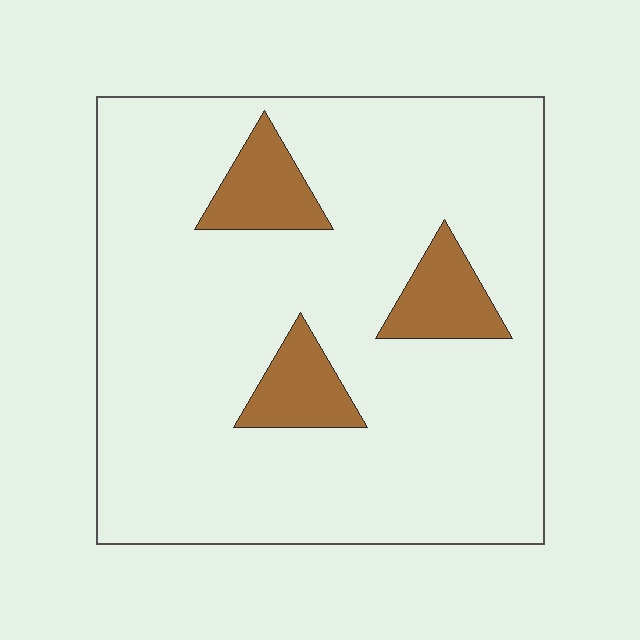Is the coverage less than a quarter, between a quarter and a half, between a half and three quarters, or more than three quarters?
Less than a quarter.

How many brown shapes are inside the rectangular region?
3.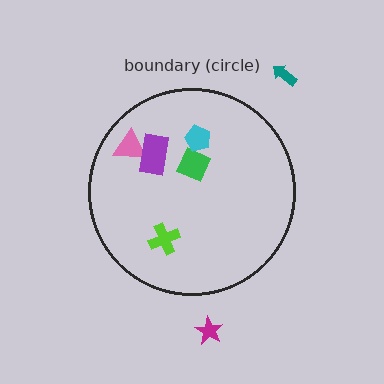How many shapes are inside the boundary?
5 inside, 2 outside.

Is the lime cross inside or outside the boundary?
Inside.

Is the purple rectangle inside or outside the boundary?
Inside.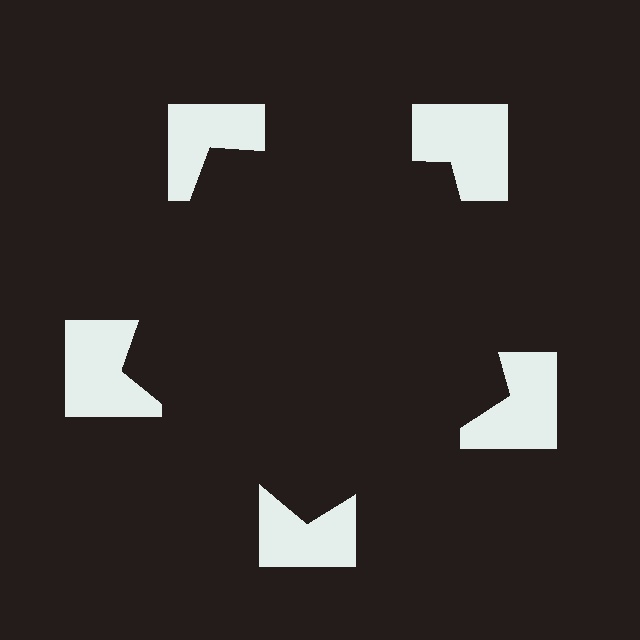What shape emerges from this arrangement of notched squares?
An illusory pentagon — its edges are inferred from the aligned wedge cuts in the notched squares, not physically drawn.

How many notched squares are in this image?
There are 5 — one at each vertex of the illusory pentagon.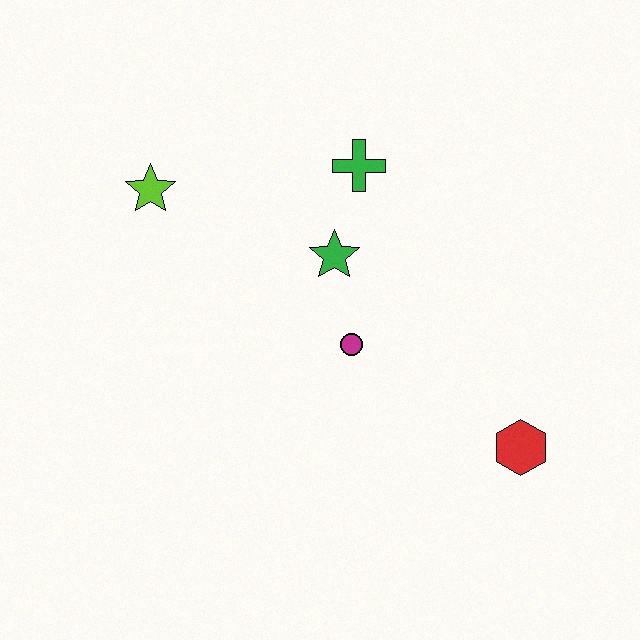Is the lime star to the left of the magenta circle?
Yes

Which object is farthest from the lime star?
The red hexagon is farthest from the lime star.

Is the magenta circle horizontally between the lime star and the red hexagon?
Yes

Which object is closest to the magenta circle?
The green star is closest to the magenta circle.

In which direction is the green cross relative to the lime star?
The green cross is to the right of the lime star.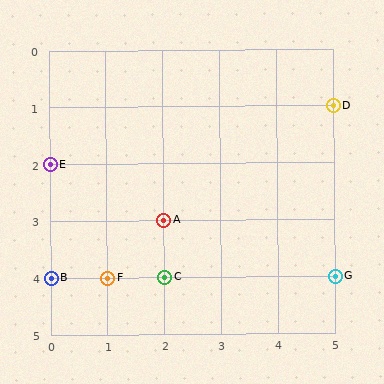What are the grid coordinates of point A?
Point A is at grid coordinates (2, 3).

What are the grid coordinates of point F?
Point F is at grid coordinates (1, 4).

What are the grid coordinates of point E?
Point E is at grid coordinates (0, 2).